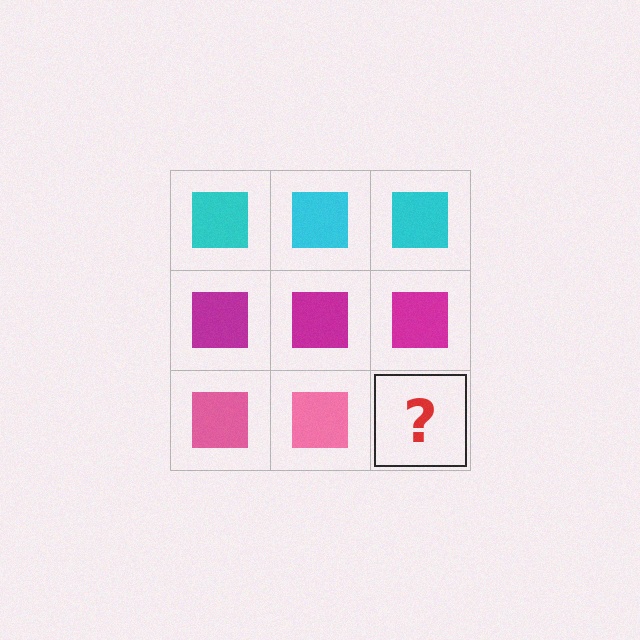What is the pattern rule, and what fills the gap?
The rule is that each row has a consistent color. The gap should be filled with a pink square.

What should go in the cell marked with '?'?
The missing cell should contain a pink square.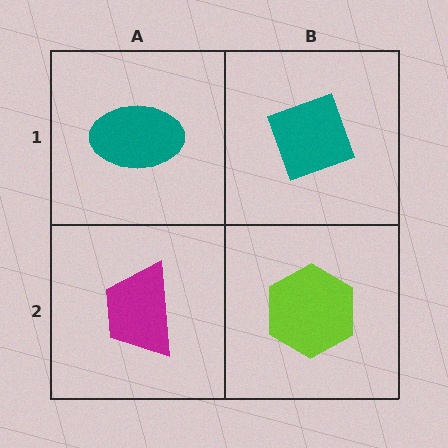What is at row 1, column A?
A teal ellipse.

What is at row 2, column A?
A magenta trapezoid.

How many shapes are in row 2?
2 shapes.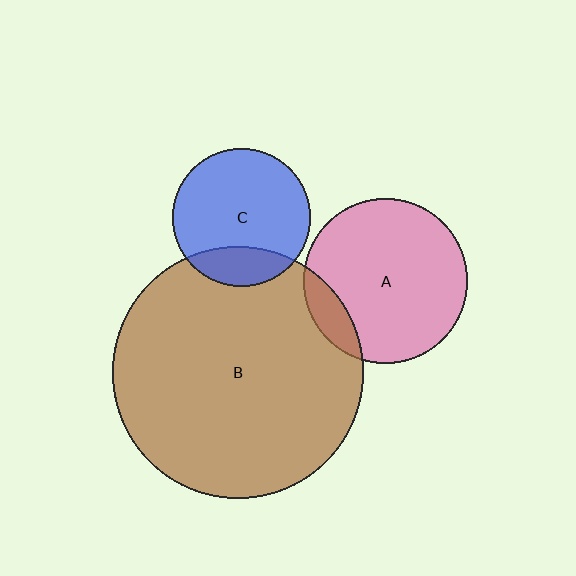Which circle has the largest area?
Circle B (brown).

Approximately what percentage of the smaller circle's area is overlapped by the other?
Approximately 20%.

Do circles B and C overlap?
Yes.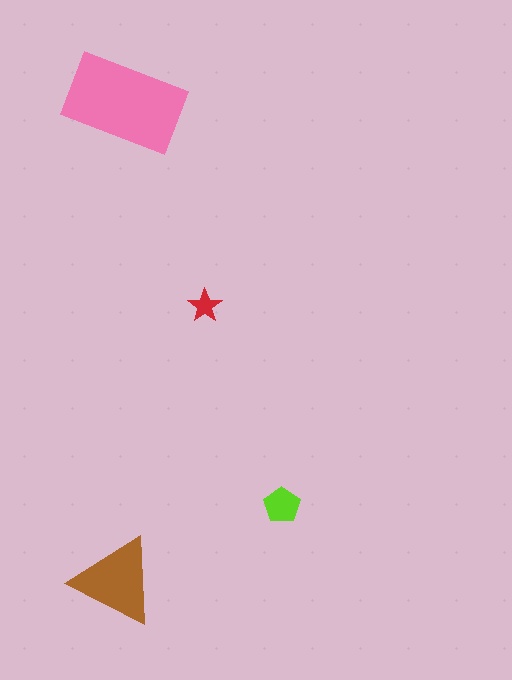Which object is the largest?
The pink rectangle.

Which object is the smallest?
The red star.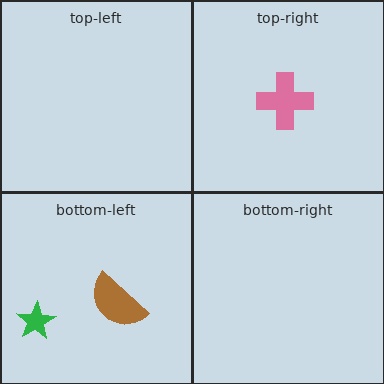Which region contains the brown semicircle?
The bottom-left region.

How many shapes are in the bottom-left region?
2.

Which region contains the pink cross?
The top-right region.